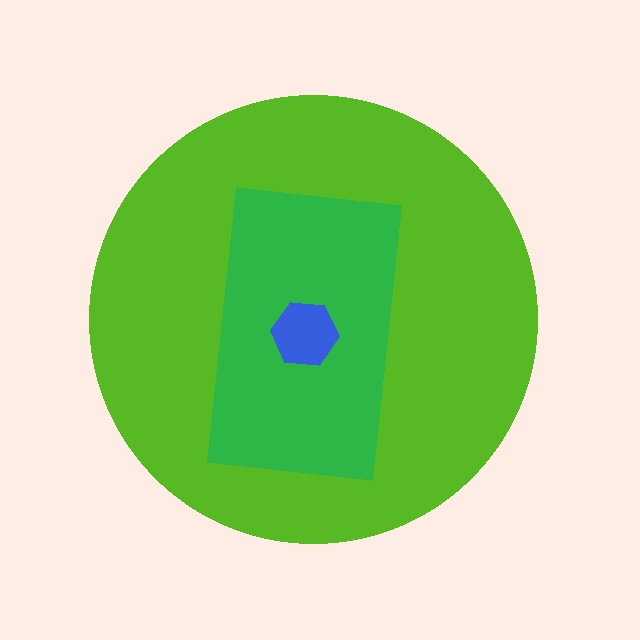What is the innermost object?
The blue hexagon.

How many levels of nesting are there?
3.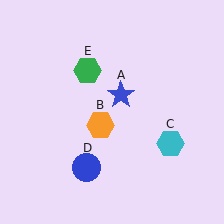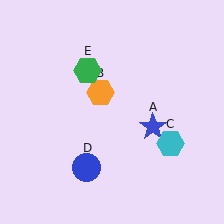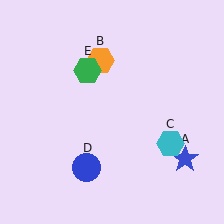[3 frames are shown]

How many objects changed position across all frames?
2 objects changed position: blue star (object A), orange hexagon (object B).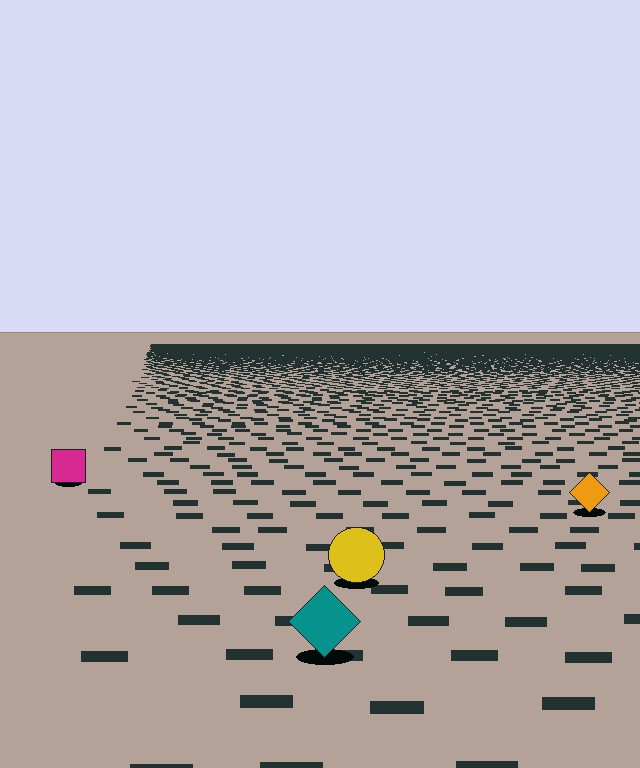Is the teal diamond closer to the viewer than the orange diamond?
Yes. The teal diamond is closer — you can tell from the texture gradient: the ground texture is coarser near it.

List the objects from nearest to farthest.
From nearest to farthest: the teal diamond, the yellow circle, the orange diamond, the magenta square.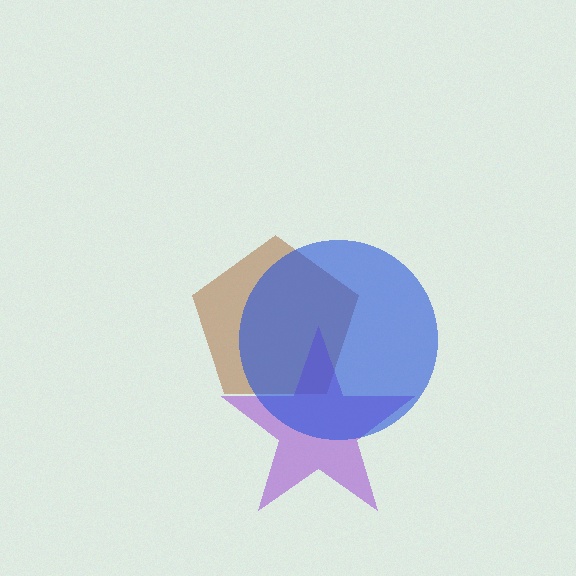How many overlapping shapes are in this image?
There are 3 overlapping shapes in the image.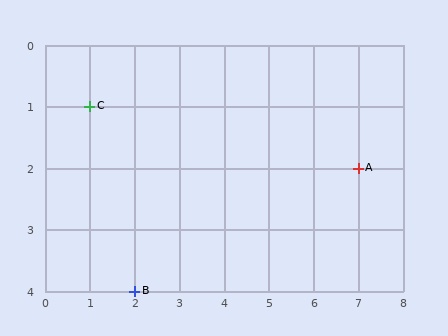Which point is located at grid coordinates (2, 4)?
Point B is at (2, 4).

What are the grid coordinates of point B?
Point B is at grid coordinates (2, 4).